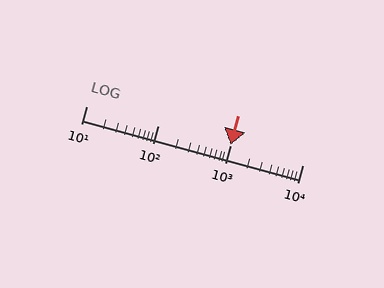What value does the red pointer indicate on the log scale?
The pointer indicates approximately 1000.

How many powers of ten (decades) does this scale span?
The scale spans 3 decades, from 10 to 10000.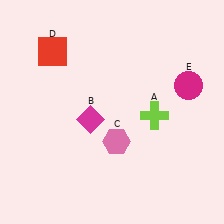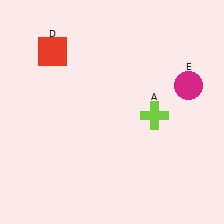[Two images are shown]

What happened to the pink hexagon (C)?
The pink hexagon (C) was removed in Image 2. It was in the bottom-right area of Image 1.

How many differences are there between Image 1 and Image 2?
There are 2 differences between the two images.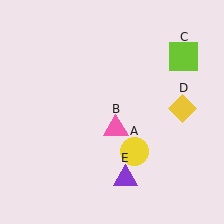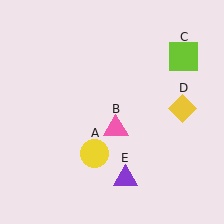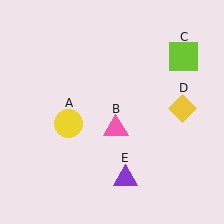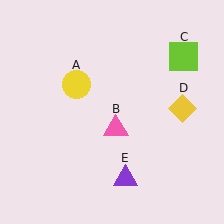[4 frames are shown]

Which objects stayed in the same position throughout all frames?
Pink triangle (object B) and lime square (object C) and yellow diamond (object D) and purple triangle (object E) remained stationary.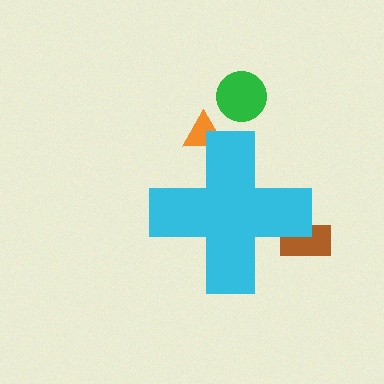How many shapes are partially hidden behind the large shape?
2 shapes are partially hidden.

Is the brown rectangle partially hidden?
Yes, the brown rectangle is partially hidden behind the cyan cross.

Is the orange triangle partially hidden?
Yes, the orange triangle is partially hidden behind the cyan cross.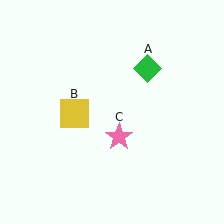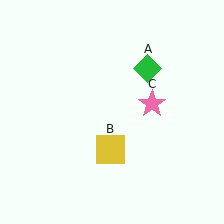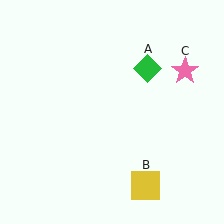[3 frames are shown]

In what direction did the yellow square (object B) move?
The yellow square (object B) moved down and to the right.